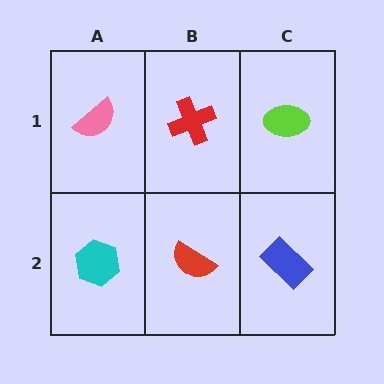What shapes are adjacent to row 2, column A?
A pink semicircle (row 1, column A), a red semicircle (row 2, column B).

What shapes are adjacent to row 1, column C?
A blue rectangle (row 2, column C), a red cross (row 1, column B).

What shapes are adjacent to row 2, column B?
A red cross (row 1, column B), a cyan hexagon (row 2, column A), a blue rectangle (row 2, column C).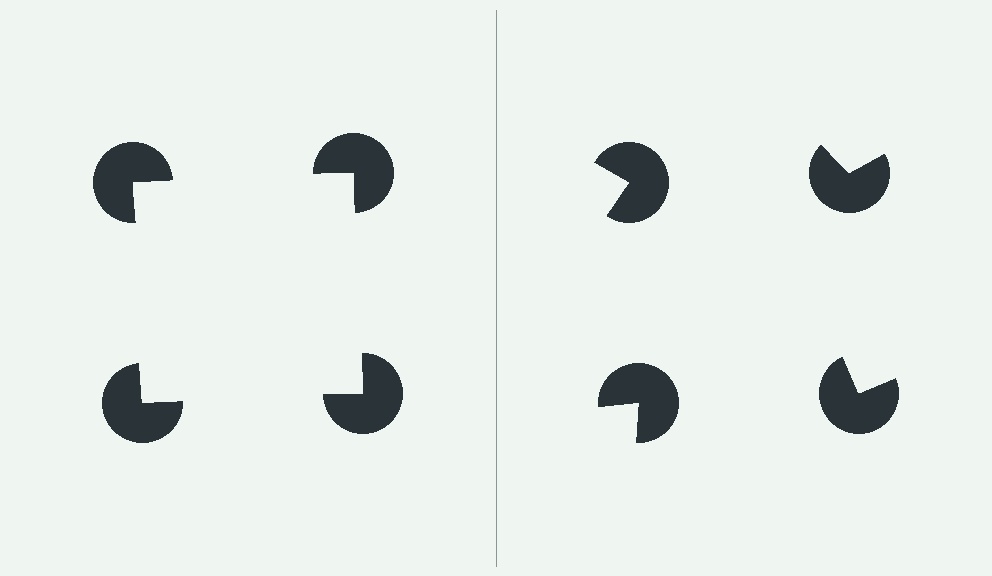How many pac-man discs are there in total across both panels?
8 — 4 on each side.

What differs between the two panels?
The pac-man discs are positioned identically on both sides; only the wedge orientations differ. On the left they align to a square; on the right they are misaligned.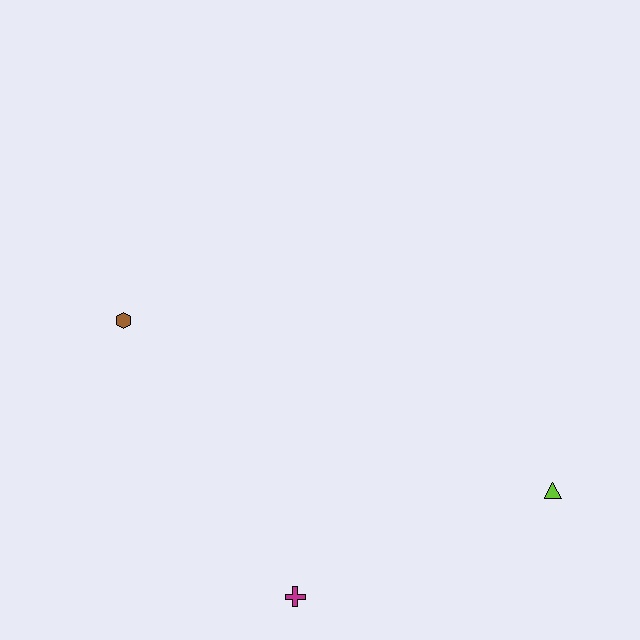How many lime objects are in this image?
There is 1 lime object.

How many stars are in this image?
There are no stars.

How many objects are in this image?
There are 3 objects.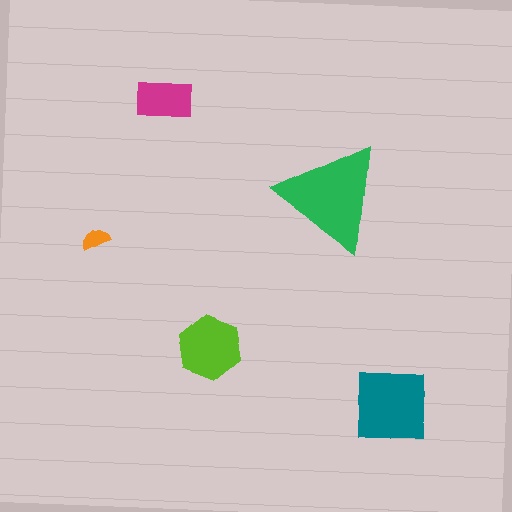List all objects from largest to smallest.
The green triangle, the teal square, the lime hexagon, the magenta rectangle, the orange semicircle.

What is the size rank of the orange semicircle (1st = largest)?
5th.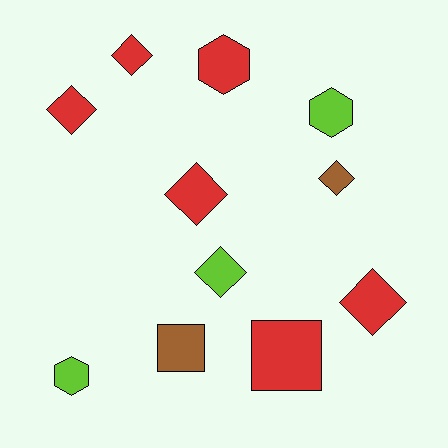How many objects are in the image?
There are 11 objects.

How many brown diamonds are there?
There is 1 brown diamond.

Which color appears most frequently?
Red, with 6 objects.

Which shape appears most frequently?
Diamond, with 6 objects.